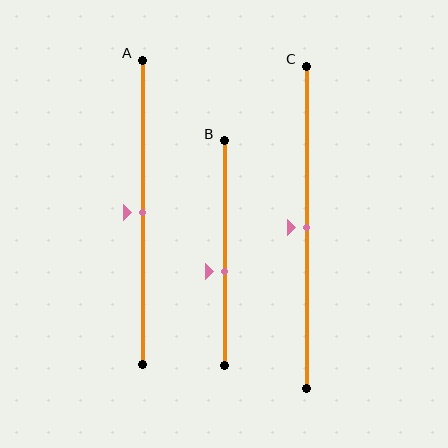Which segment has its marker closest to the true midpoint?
Segment A has its marker closest to the true midpoint.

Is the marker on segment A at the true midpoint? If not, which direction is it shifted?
Yes, the marker on segment A is at the true midpoint.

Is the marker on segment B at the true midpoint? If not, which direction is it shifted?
No, the marker on segment B is shifted downward by about 8% of the segment length.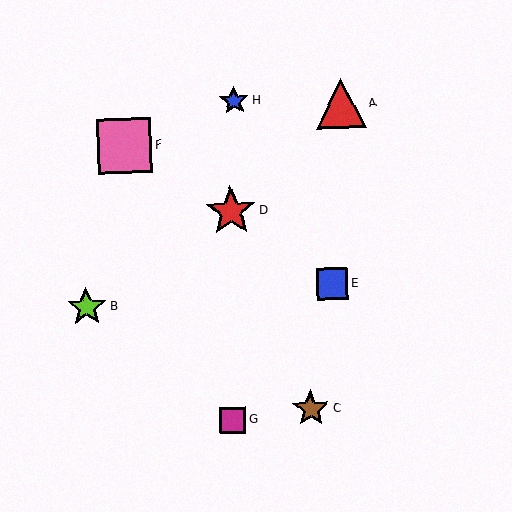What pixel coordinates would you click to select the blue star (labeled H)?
Click at (234, 101) to select the blue star H.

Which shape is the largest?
The pink square (labeled F) is the largest.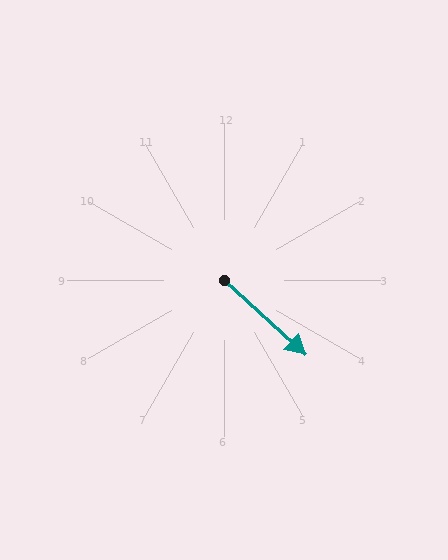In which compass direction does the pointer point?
Southeast.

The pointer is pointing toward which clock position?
Roughly 4 o'clock.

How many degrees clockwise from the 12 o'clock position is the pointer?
Approximately 133 degrees.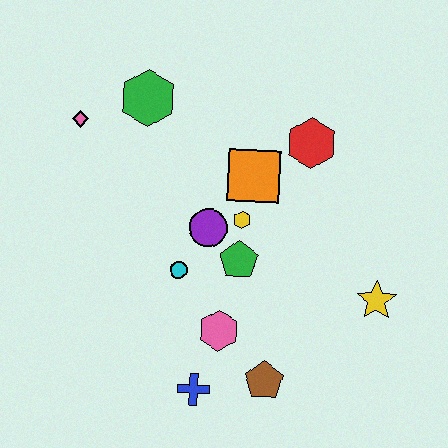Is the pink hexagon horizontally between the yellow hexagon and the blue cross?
Yes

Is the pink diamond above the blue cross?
Yes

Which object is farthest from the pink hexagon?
The pink diamond is farthest from the pink hexagon.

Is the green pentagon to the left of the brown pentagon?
Yes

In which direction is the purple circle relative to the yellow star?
The purple circle is to the left of the yellow star.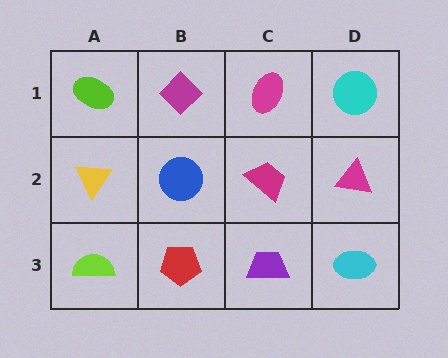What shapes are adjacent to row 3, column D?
A magenta triangle (row 2, column D), a purple trapezoid (row 3, column C).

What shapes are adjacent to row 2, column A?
A lime ellipse (row 1, column A), a lime semicircle (row 3, column A), a blue circle (row 2, column B).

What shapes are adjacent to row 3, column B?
A blue circle (row 2, column B), a lime semicircle (row 3, column A), a purple trapezoid (row 3, column C).